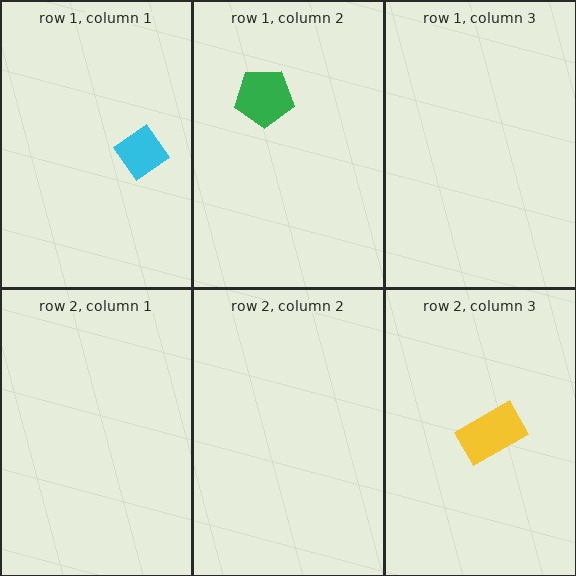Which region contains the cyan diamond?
The row 1, column 1 region.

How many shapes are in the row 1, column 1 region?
1.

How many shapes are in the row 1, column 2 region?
1.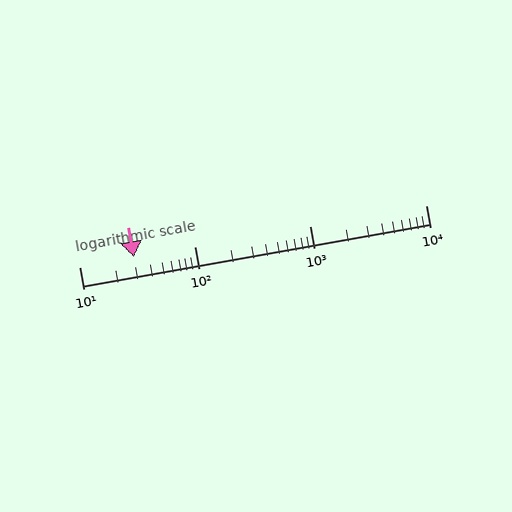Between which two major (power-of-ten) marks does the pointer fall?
The pointer is between 10 and 100.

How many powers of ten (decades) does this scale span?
The scale spans 3 decades, from 10 to 10000.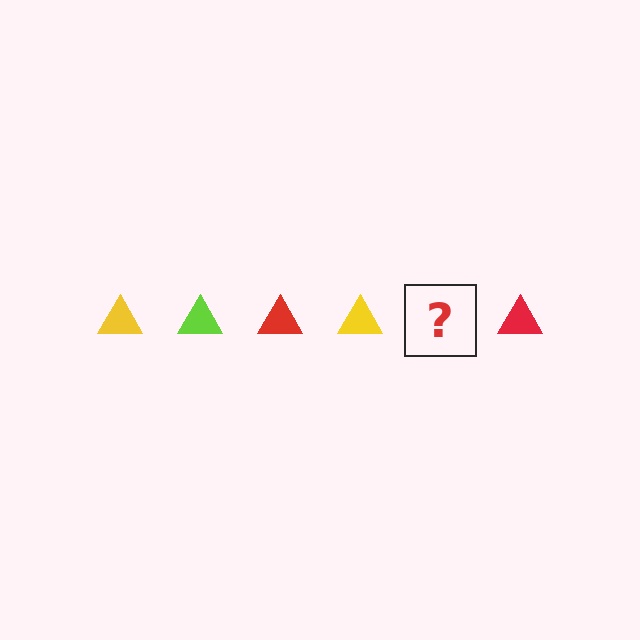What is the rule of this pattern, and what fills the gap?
The rule is that the pattern cycles through yellow, lime, red triangles. The gap should be filled with a lime triangle.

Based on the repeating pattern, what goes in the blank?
The blank should be a lime triangle.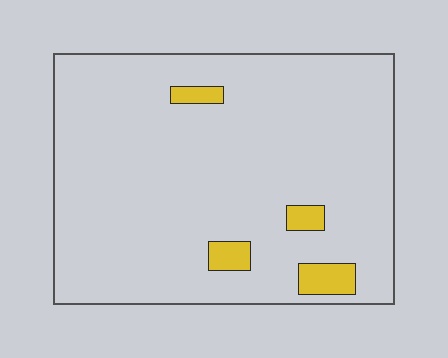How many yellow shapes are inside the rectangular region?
4.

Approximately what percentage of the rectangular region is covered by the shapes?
Approximately 5%.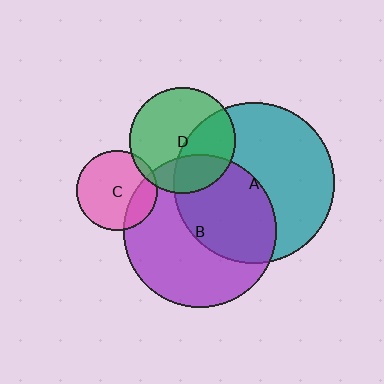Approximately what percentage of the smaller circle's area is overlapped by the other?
Approximately 40%.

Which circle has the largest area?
Circle A (teal).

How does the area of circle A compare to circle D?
Approximately 2.3 times.